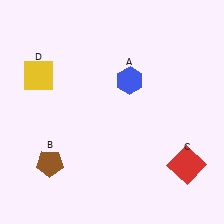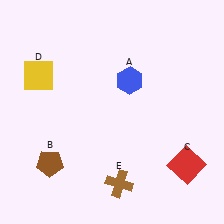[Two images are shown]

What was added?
A brown cross (E) was added in Image 2.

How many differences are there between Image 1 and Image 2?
There is 1 difference between the two images.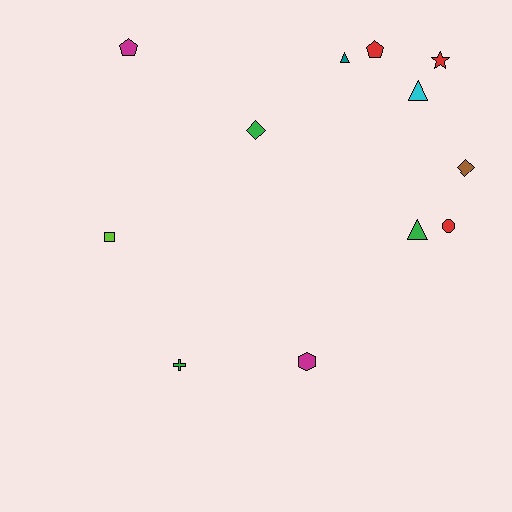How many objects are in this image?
There are 12 objects.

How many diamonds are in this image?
There are 2 diamonds.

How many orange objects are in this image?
There are no orange objects.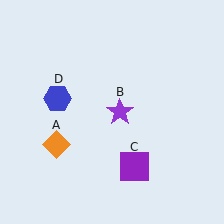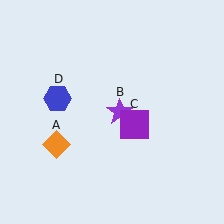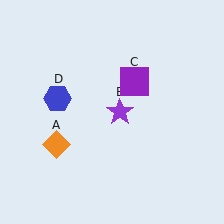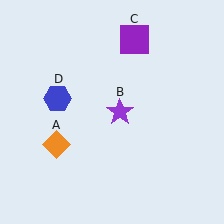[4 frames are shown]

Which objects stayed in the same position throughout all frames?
Orange diamond (object A) and purple star (object B) and blue hexagon (object D) remained stationary.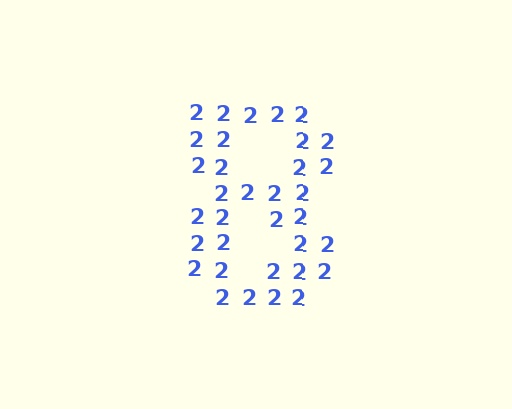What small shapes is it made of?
It is made of small digit 2's.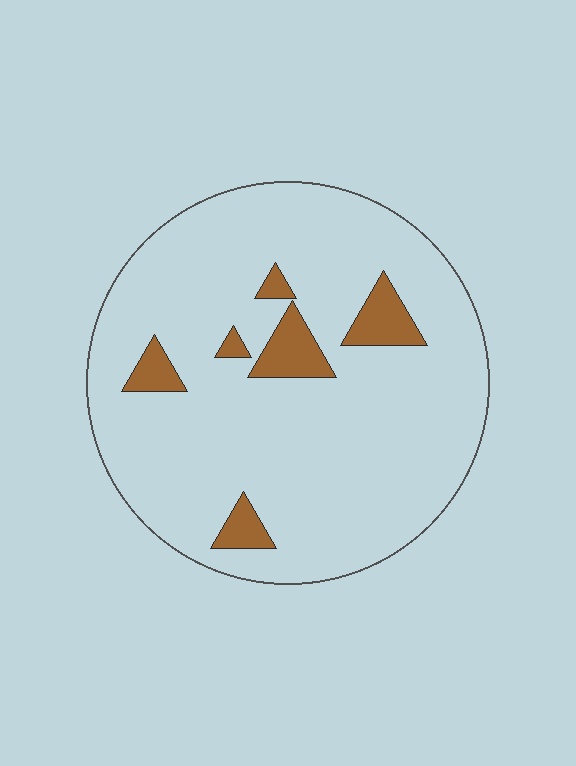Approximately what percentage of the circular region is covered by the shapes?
Approximately 10%.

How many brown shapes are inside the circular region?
6.